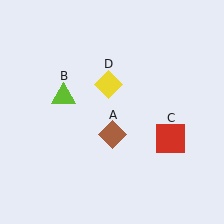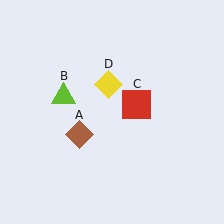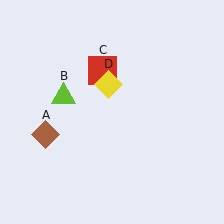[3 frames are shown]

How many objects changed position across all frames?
2 objects changed position: brown diamond (object A), red square (object C).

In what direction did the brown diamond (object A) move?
The brown diamond (object A) moved left.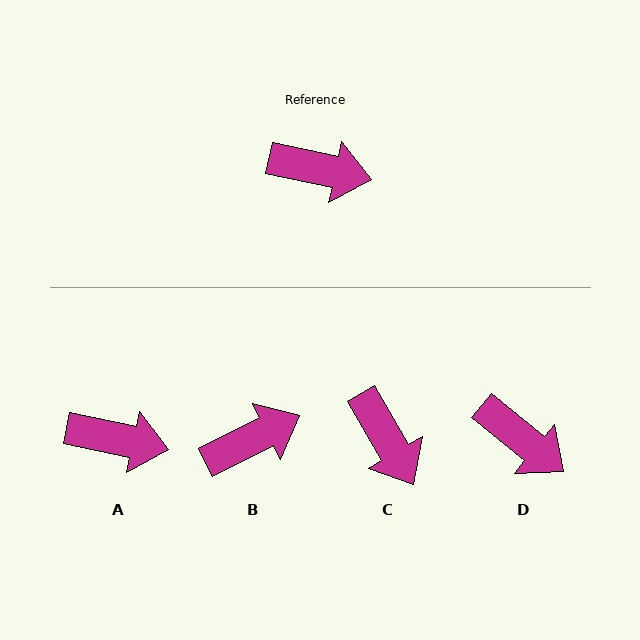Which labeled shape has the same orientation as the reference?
A.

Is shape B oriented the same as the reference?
No, it is off by about 38 degrees.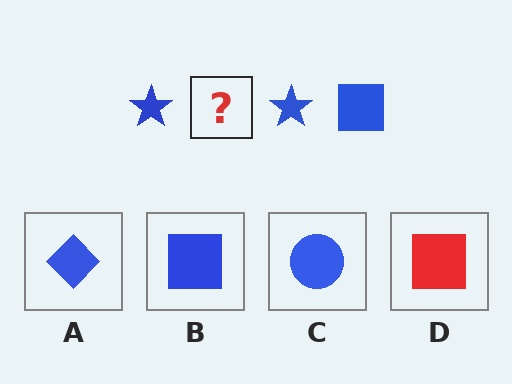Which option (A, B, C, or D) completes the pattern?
B.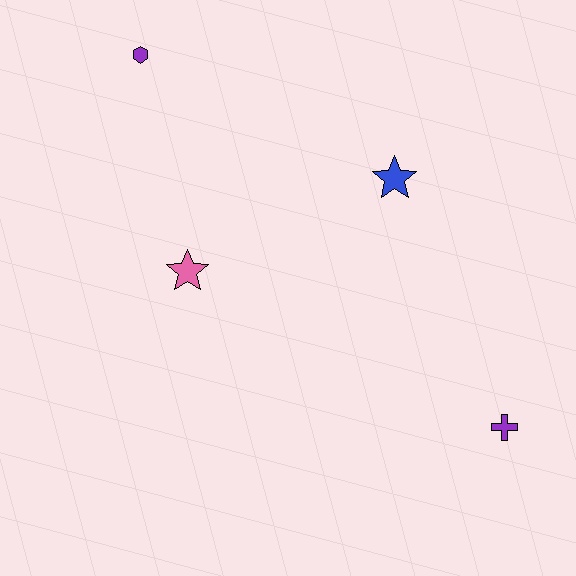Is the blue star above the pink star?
Yes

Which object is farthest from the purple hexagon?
The purple cross is farthest from the purple hexagon.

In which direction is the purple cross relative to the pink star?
The purple cross is to the right of the pink star.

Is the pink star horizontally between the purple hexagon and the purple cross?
Yes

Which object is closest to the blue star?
The pink star is closest to the blue star.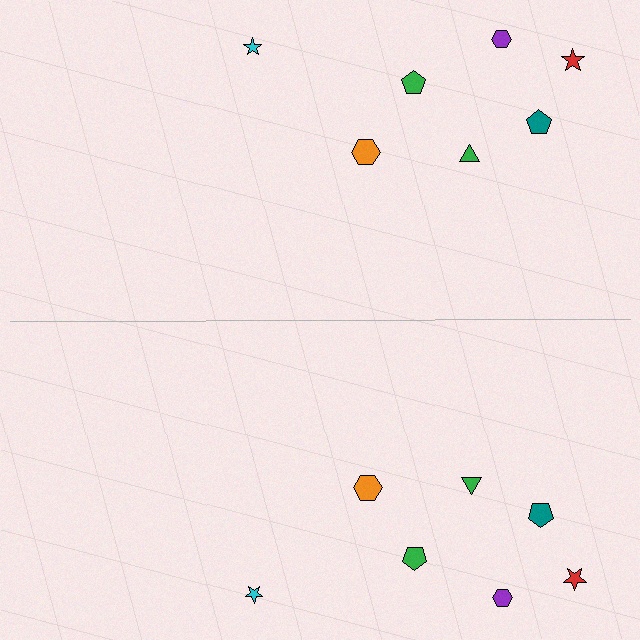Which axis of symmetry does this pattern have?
The pattern has a horizontal axis of symmetry running through the center of the image.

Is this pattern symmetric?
Yes, this pattern has bilateral (reflection) symmetry.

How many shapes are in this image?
There are 14 shapes in this image.